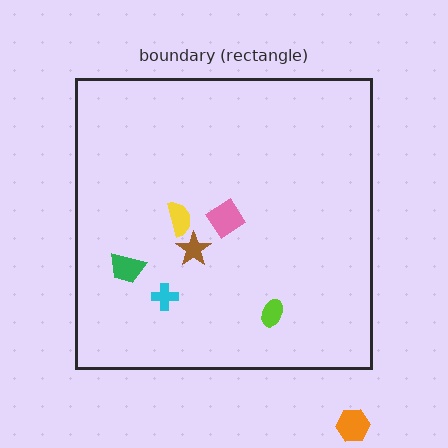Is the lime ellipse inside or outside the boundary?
Inside.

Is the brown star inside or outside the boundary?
Inside.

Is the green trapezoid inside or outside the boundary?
Inside.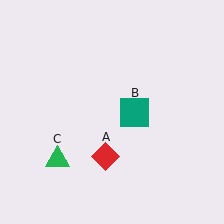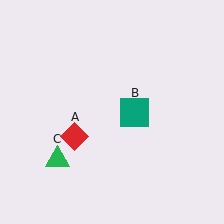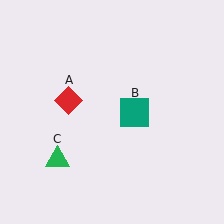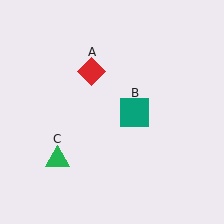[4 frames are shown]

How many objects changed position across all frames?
1 object changed position: red diamond (object A).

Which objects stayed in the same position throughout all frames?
Teal square (object B) and green triangle (object C) remained stationary.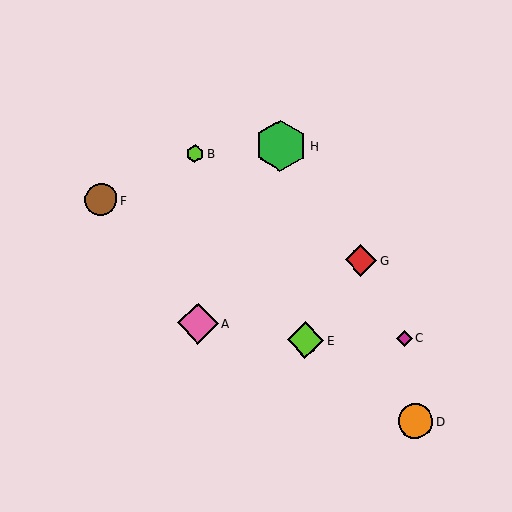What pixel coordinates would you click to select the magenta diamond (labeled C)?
Click at (404, 338) to select the magenta diamond C.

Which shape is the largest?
The green hexagon (labeled H) is the largest.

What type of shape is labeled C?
Shape C is a magenta diamond.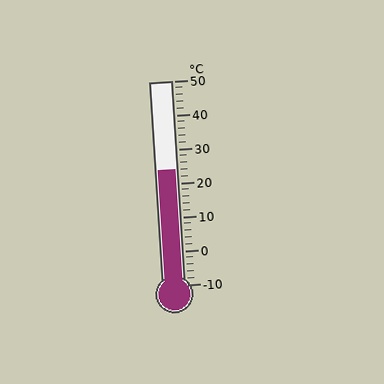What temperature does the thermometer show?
The thermometer shows approximately 24°C.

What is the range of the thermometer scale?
The thermometer scale ranges from -10°C to 50°C.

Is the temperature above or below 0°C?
The temperature is above 0°C.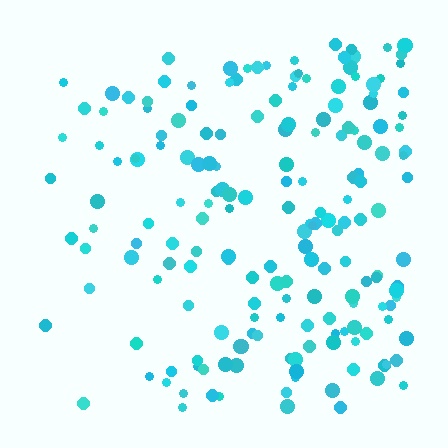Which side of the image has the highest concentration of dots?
The right.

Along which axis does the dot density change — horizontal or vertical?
Horizontal.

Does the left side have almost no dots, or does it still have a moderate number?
Still a moderate number, just noticeably fewer than the right.